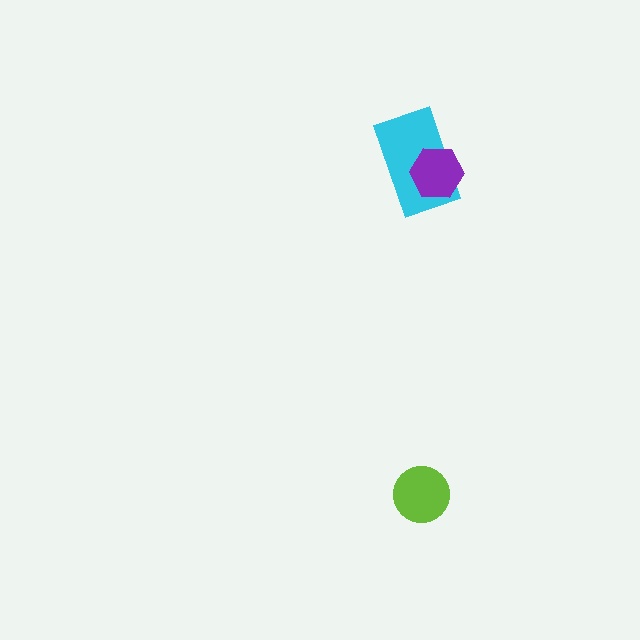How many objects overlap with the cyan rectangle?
1 object overlaps with the cyan rectangle.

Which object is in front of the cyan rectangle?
The purple hexagon is in front of the cyan rectangle.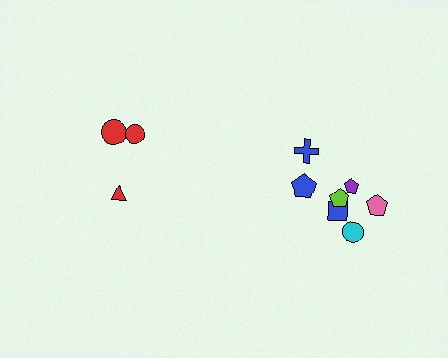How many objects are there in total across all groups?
There are 10 objects.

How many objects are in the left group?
There are 3 objects.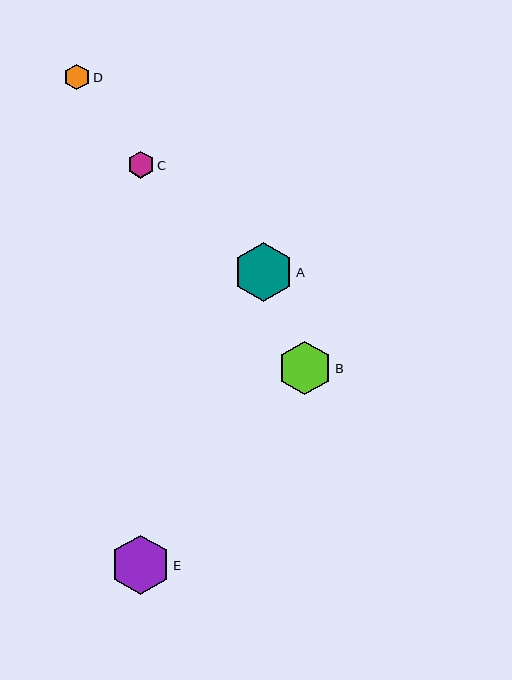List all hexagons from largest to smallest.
From largest to smallest: E, A, B, C, D.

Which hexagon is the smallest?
Hexagon D is the smallest with a size of approximately 26 pixels.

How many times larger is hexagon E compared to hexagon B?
Hexagon E is approximately 1.1 times the size of hexagon B.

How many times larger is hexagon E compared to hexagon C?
Hexagon E is approximately 2.2 times the size of hexagon C.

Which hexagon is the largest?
Hexagon E is the largest with a size of approximately 59 pixels.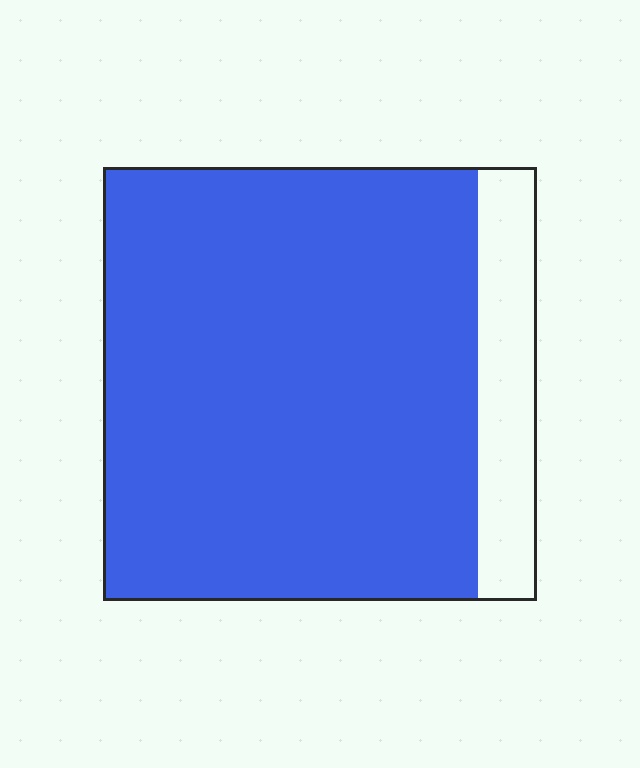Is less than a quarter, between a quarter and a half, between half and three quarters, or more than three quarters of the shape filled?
More than three quarters.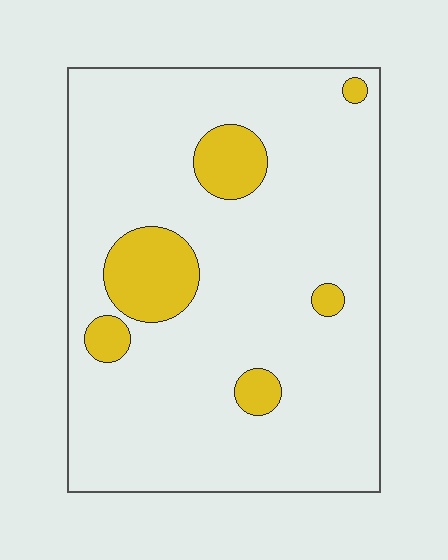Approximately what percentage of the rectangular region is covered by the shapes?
Approximately 15%.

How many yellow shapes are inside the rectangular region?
6.